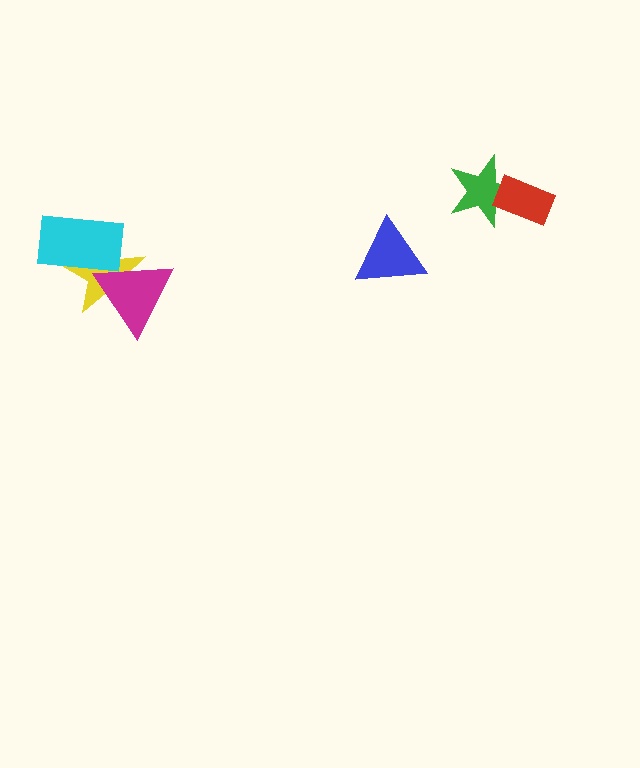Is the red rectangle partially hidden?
No, no other shape covers it.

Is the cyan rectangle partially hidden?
Yes, it is partially covered by another shape.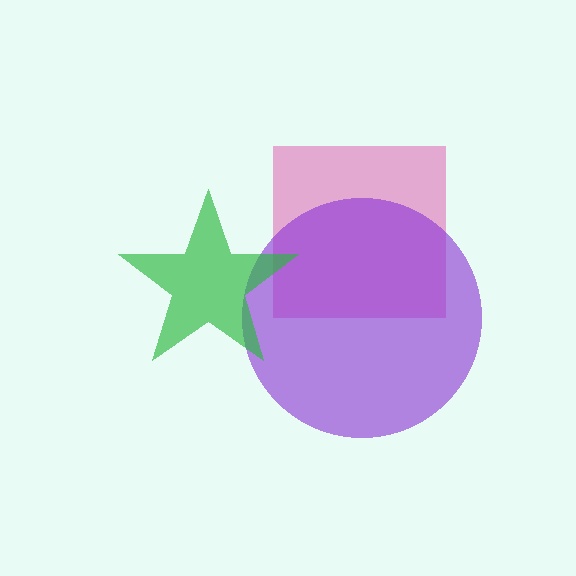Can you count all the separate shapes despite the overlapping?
Yes, there are 3 separate shapes.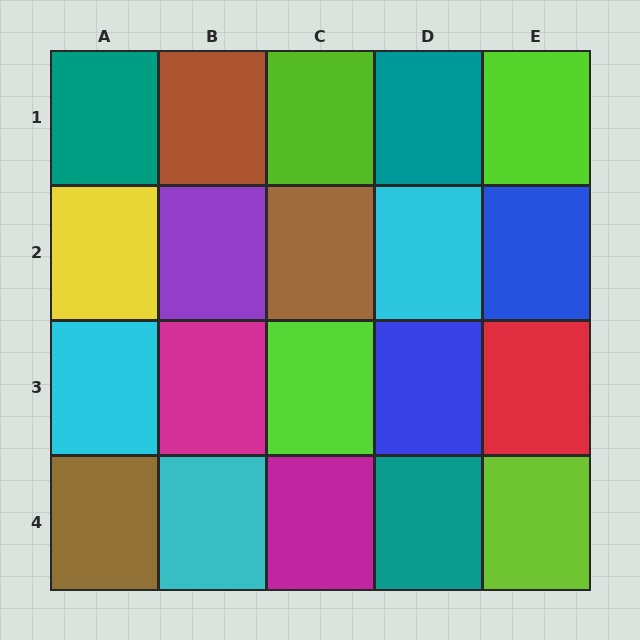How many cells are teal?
3 cells are teal.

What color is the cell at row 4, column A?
Brown.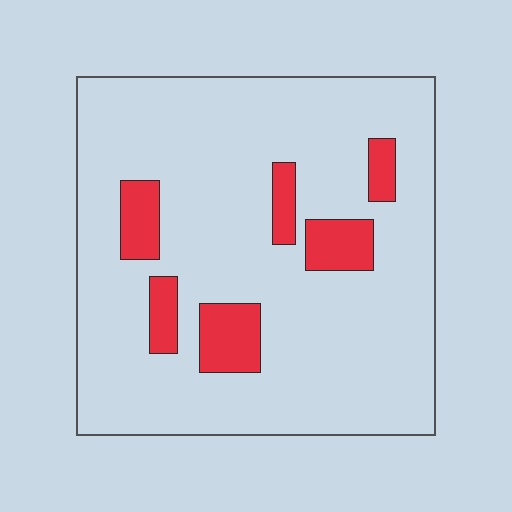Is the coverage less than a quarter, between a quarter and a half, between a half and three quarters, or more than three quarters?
Less than a quarter.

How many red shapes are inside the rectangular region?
6.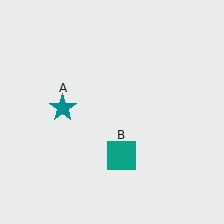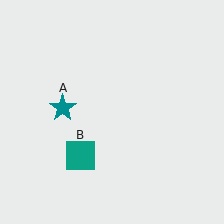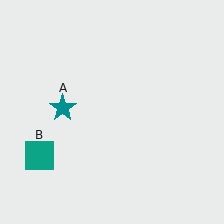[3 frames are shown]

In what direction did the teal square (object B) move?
The teal square (object B) moved left.